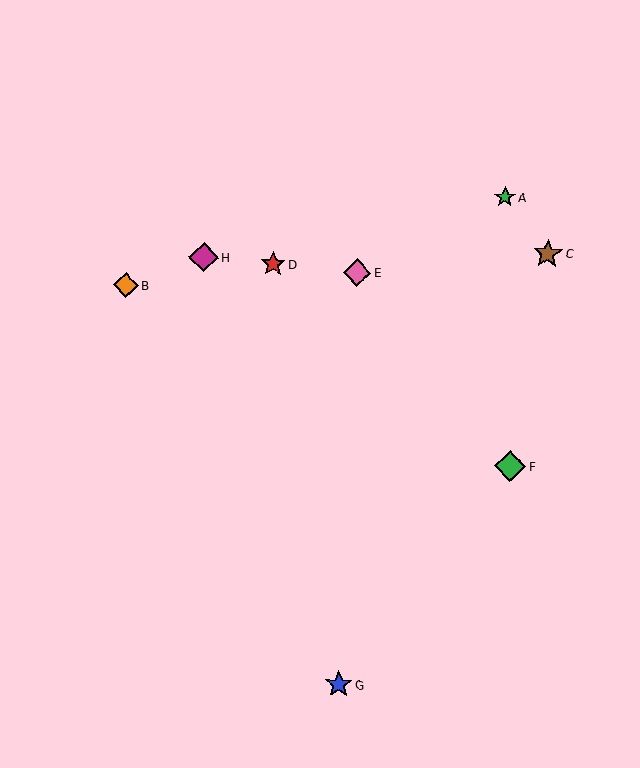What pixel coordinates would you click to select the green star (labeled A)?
Click at (505, 197) to select the green star A.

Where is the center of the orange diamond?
The center of the orange diamond is at (126, 285).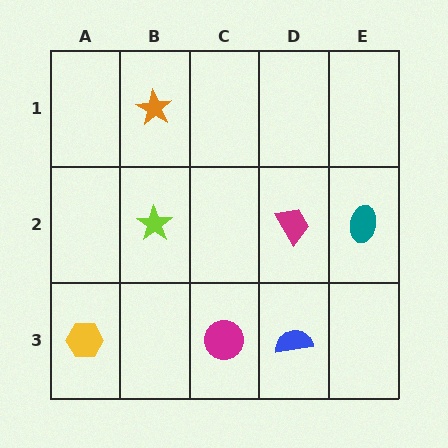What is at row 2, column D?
A magenta trapezoid.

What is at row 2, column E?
A teal ellipse.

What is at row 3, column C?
A magenta circle.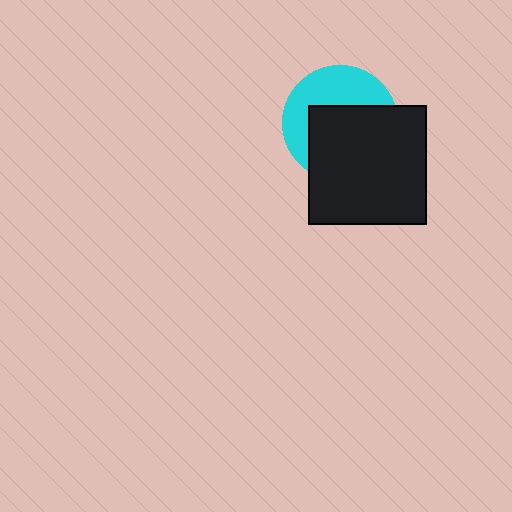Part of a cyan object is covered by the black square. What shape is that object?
It is a circle.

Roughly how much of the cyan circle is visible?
A small part of it is visible (roughly 43%).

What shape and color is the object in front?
The object in front is a black square.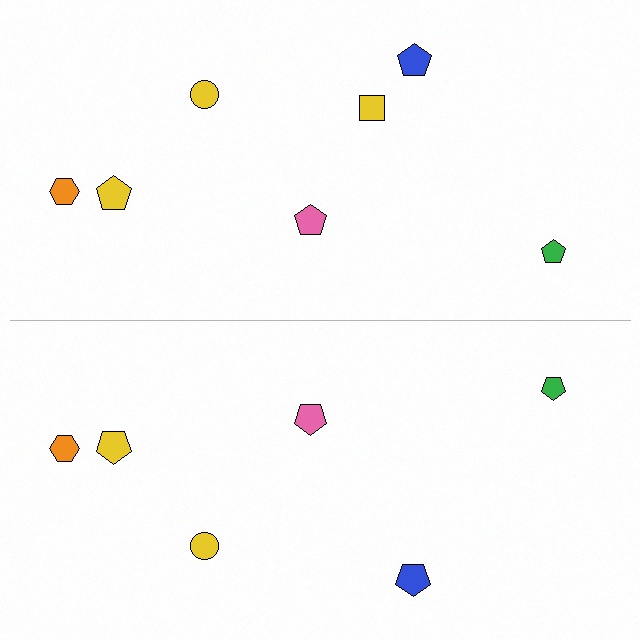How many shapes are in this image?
There are 13 shapes in this image.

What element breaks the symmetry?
A yellow square is missing from the bottom side.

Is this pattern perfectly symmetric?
No, the pattern is not perfectly symmetric. A yellow square is missing from the bottom side.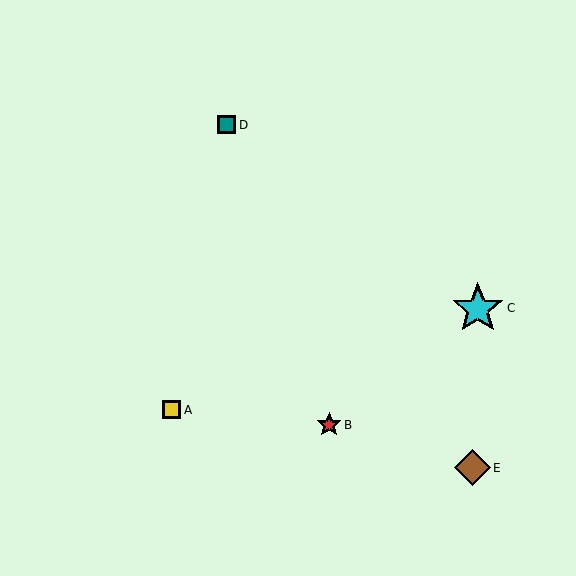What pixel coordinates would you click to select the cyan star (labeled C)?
Click at (478, 308) to select the cyan star C.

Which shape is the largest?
The cyan star (labeled C) is the largest.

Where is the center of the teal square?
The center of the teal square is at (227, 125).